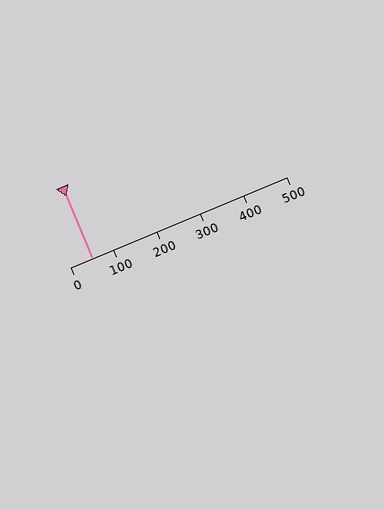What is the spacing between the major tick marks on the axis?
The major ticks are spaced 100 apart.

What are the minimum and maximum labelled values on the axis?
The axis runs from 0 to 500.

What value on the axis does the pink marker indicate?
The marker indicates approximately 50.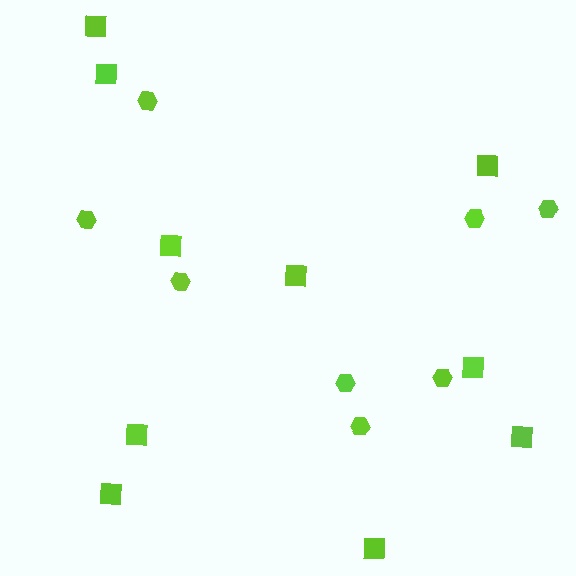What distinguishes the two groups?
There are 2 groups: one group of hexagons (8) and one group of squares (10).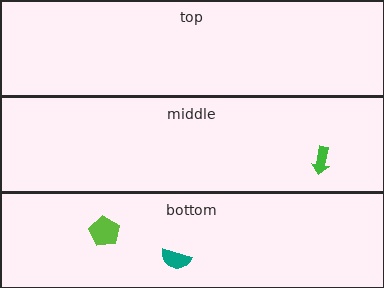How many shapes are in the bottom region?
2.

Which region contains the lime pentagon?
The bottom region.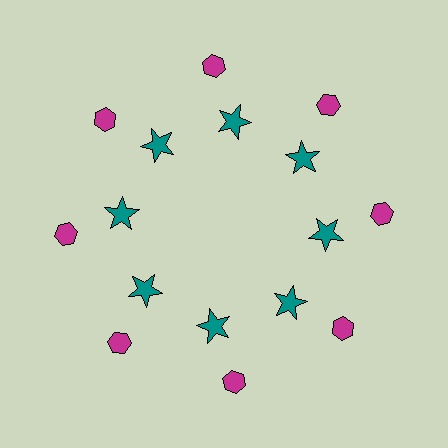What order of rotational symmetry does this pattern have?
This pattern has 8-fold rotational symmetry.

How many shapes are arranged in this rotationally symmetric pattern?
There are 16 shapes, arranged in 8 groups of 2.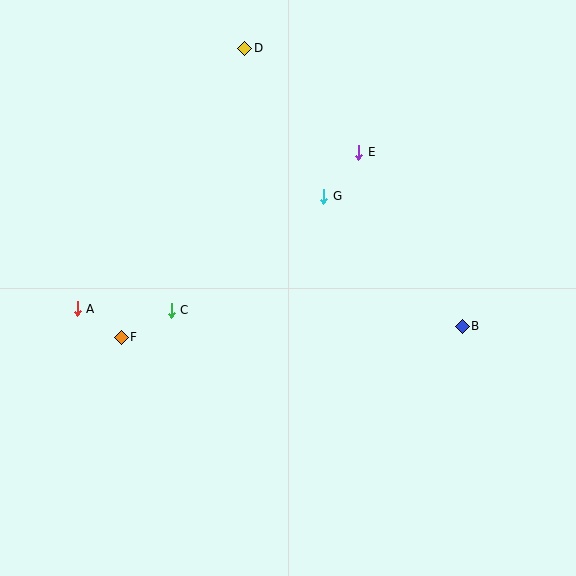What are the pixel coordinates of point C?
Point C is at (171, 310).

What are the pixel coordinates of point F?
Point F is at (121, 337).